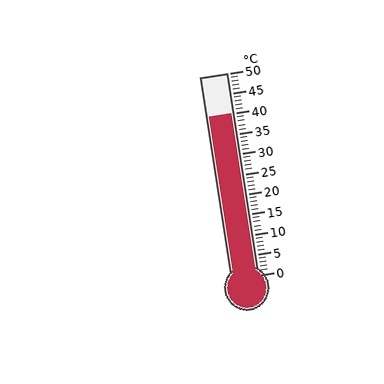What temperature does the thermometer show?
The thermometer shows approximately 40°C.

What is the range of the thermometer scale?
The thermometer scale ranges from 0°C to 50°C.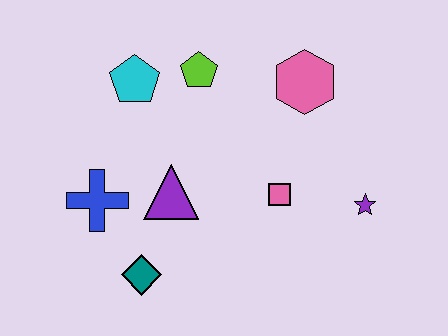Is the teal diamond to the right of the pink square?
No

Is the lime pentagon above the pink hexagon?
Yes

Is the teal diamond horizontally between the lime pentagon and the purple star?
No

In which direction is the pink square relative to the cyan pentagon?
The pink square is to the right of the cyan pentagon.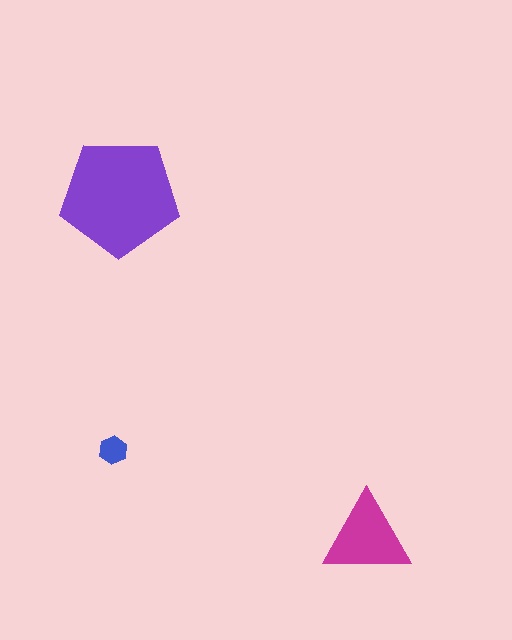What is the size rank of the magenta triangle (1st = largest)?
2nd.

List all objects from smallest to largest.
The blue hexagon, the magenta triangle, the purple pentagon.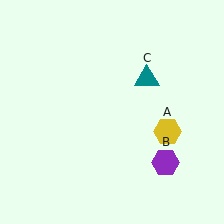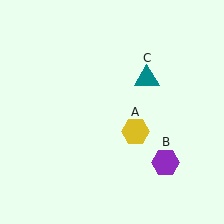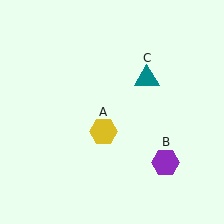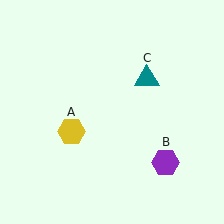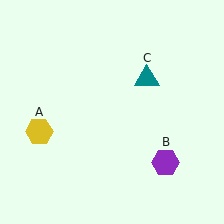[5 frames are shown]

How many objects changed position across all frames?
1 object changed position: yellow hexagon (object A).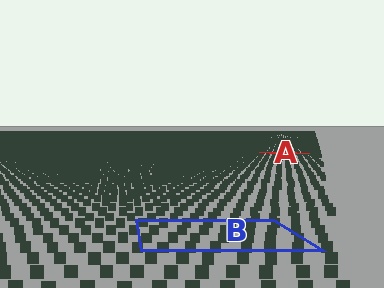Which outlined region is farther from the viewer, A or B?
Region A is farther from the viewer — the texture elements inside it appear smaller and more densely packed.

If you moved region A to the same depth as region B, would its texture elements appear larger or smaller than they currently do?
They would appear larger. At a closer depth, the same texture elements are projected at a bigger on-screen size.